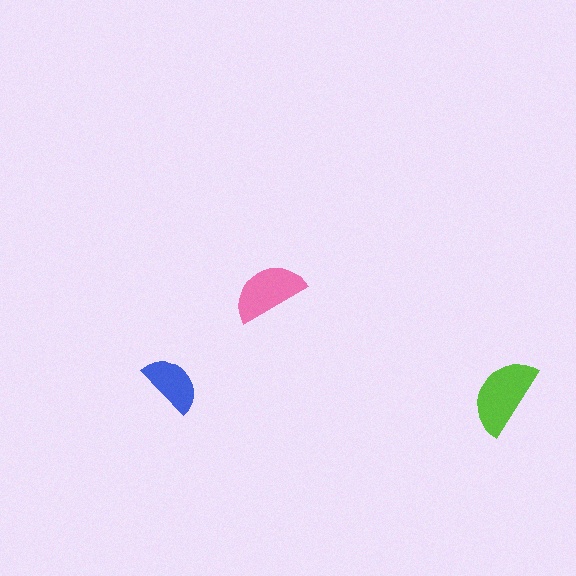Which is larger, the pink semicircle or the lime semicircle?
The lime one.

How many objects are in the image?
There are 3 objects in the image.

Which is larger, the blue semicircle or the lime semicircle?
The lime one.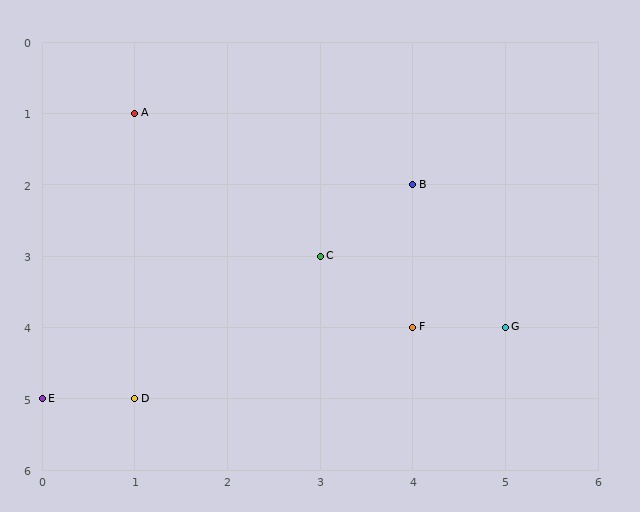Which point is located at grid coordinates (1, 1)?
Point A is at (1, 1).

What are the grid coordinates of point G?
Point G is at grid coordinates (5, 4).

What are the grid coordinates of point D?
Point D is at grid coordinates (1, 5).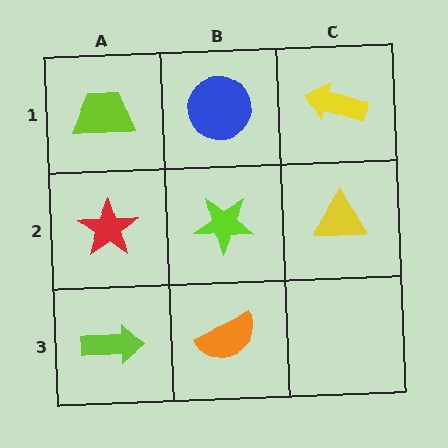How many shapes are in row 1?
3 shapes.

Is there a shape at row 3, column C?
No, that cell is empty.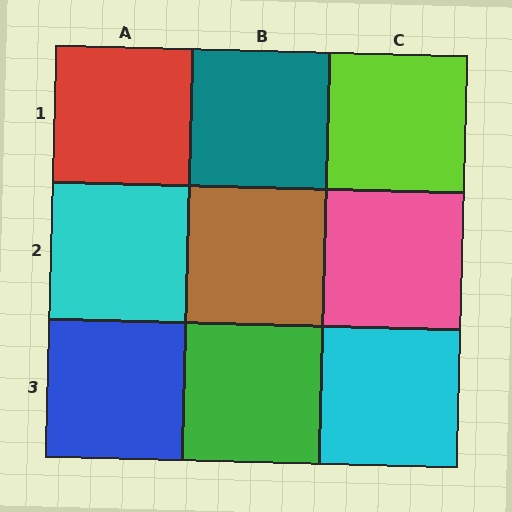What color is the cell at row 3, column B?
Green.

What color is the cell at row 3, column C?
Cyan.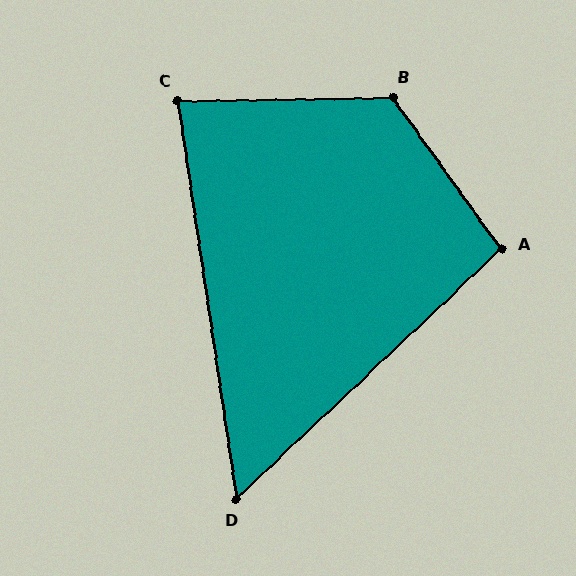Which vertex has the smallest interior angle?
D, at approximately 55 degrees.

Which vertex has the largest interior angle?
B, at approximately 125 degrees.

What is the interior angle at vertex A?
Approximately 98 degrees (obtuse).